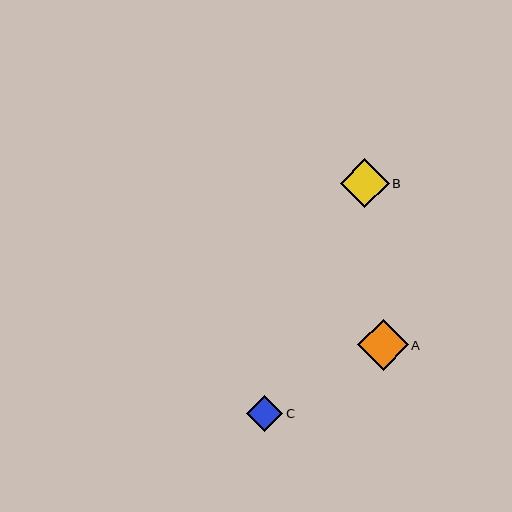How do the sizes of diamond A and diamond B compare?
Diamond A and diamond B are approximately the same size.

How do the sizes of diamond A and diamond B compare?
Diamond A and diamond B are approximately the same size.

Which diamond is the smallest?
Diamond C is the smallest with a size of approximately 37 pixels.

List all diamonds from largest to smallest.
From largest to smallest: A, B, C.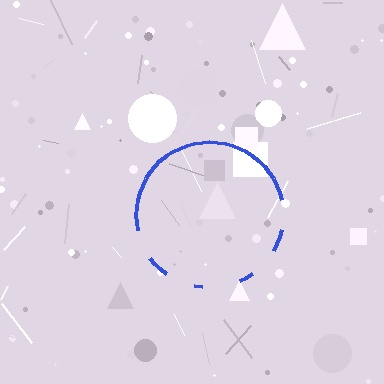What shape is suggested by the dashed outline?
The dashed outline suggests a circle.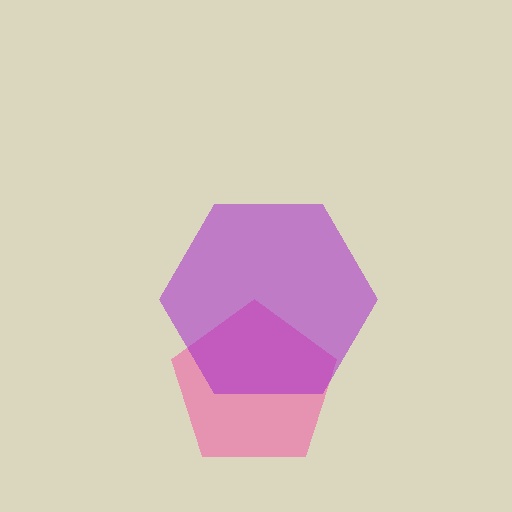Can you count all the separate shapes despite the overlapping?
Yes, there are 2 separate shapes.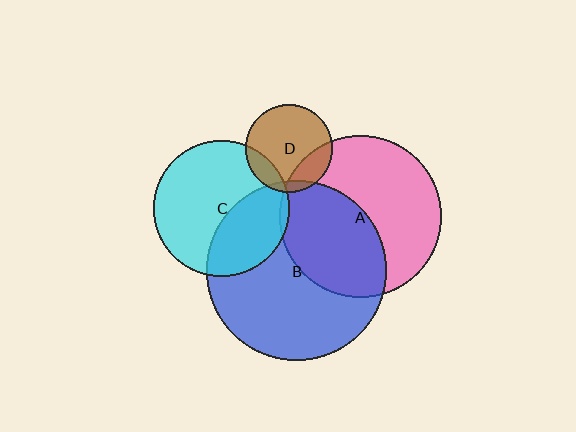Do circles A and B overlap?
Yes.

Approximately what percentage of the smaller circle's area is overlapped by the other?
Approximately 45%.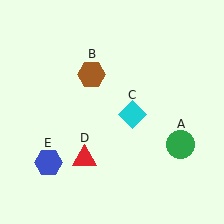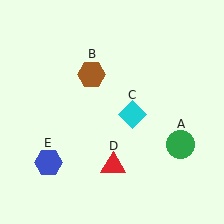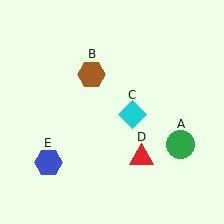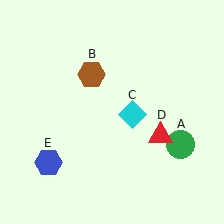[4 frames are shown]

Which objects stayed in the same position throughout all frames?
Green circle (object A) and brown hexagon (object B) and cyan diamond (object C) and blue hexagon (object E) remained stationary.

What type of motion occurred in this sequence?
The red triangle (object D) rotated counterclockwise around the center of the scene.